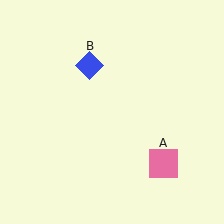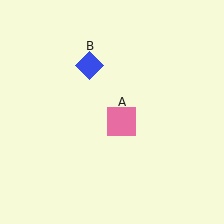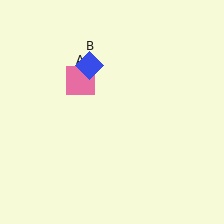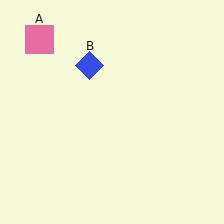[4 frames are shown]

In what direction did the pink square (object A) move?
The pink square (object A) moved up and to the left.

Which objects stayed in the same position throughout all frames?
Blue diamond (object B) remained stationary.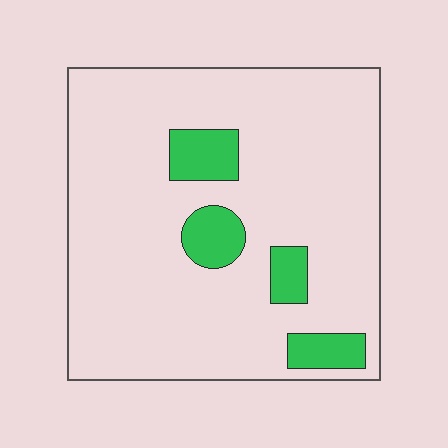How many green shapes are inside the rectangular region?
4.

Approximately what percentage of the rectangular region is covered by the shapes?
Approximately 10%.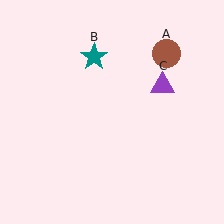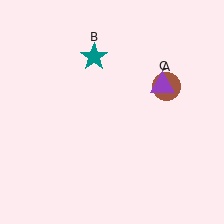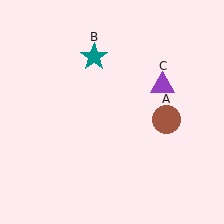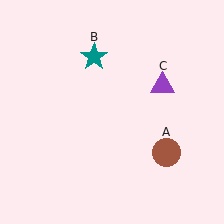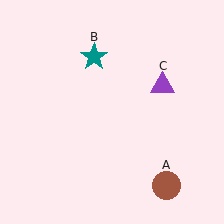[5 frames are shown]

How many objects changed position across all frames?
1 object changed position: brown circle (object A).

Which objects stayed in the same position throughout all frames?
Teal star (object B) and purple triangle (object C) remained stationary.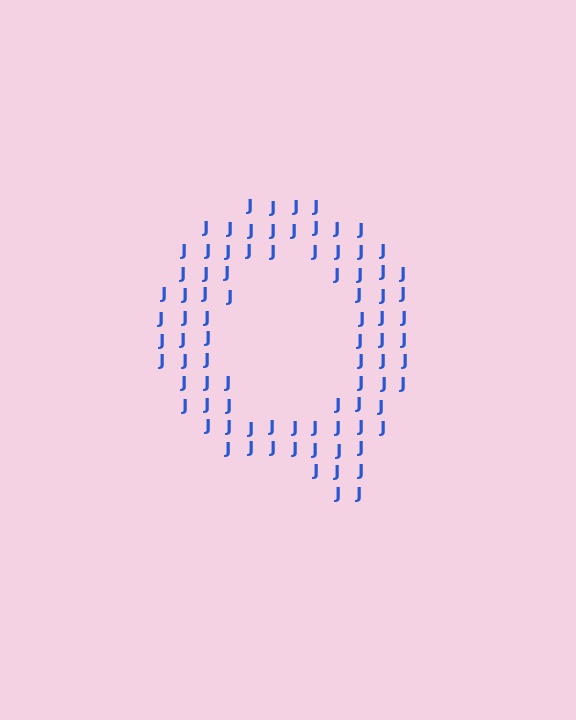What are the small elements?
The small elements are letter J's.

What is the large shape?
The large shape is the letter Q.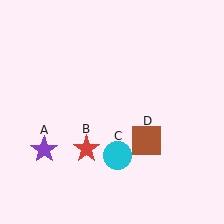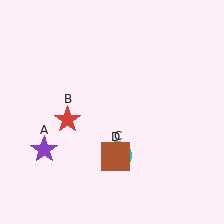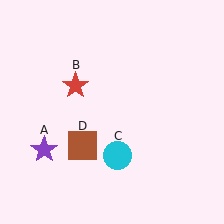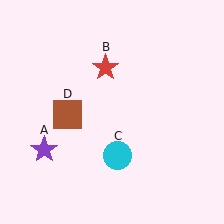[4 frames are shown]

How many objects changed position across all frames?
2 objects changed position: red star (object B), brown square (object D).